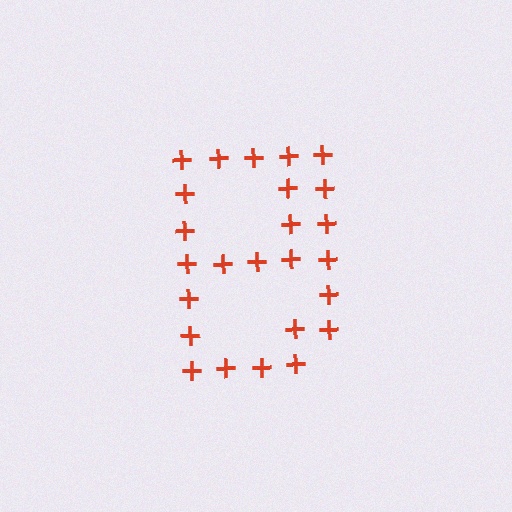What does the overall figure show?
The overall figure shows the letter B.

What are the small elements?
The small elements are plus signs.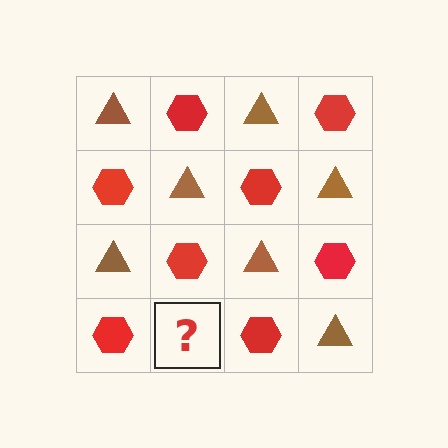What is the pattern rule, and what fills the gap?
The rule is that it alternates brown triangle and red hexagon in a checkerboard pattern. The gap should be filled with a brown triangle.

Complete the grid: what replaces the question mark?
The question mark should be replaced with a brown triangle.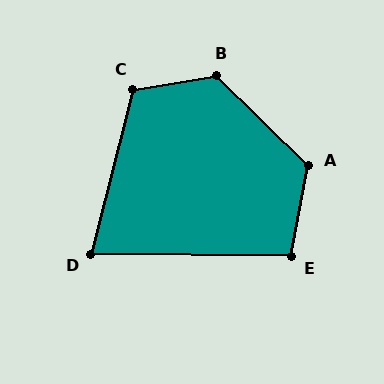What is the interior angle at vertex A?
Approximately 125 degrees (obtuse).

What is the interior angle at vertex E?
Approximately 99 degrees (obtuse).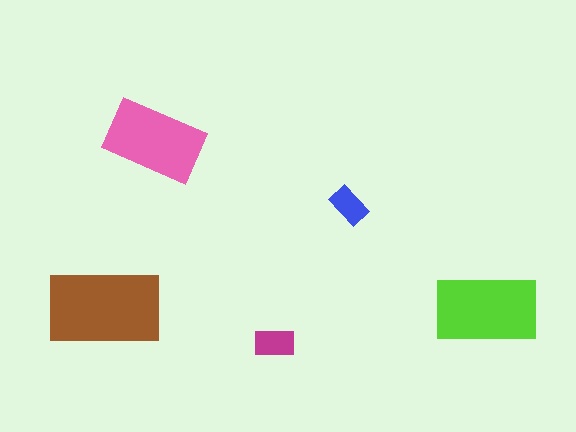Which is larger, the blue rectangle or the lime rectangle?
The lime one.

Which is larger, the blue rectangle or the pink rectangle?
The pink one.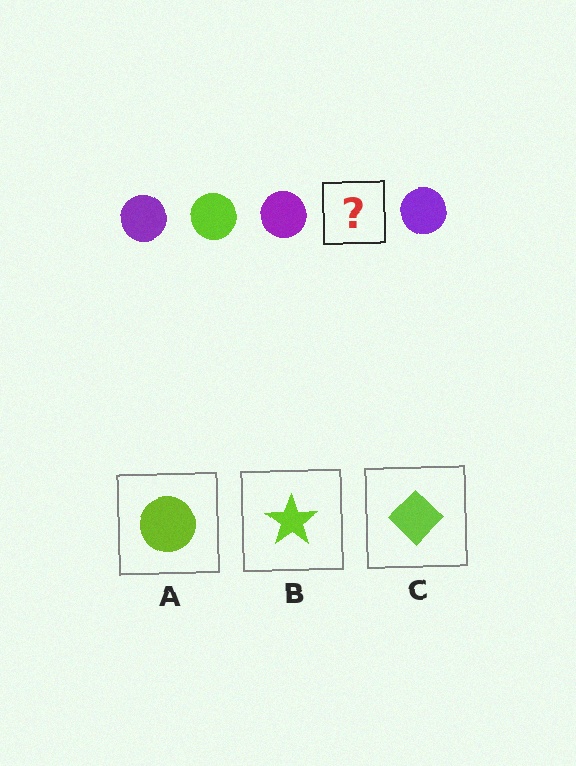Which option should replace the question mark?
Option A.